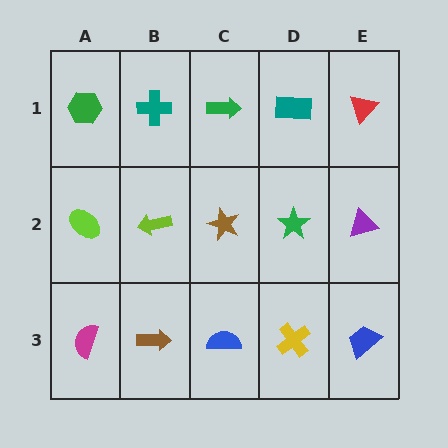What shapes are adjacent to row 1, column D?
A green star (row 2, column D), a green arrow (row 1, column C), a red triangle (row 1, column E).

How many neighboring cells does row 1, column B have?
3.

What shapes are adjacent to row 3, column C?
A brown star (row 2, column C), a brown arrow (row 3, column B), a yellow cross (row 3, column D).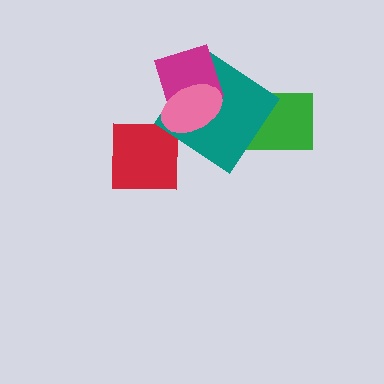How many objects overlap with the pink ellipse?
2 objects overlap with the pink ellipse.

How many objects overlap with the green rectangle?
1 object overlaps with the green rectangle.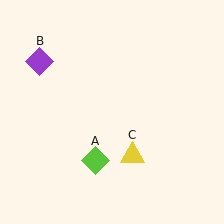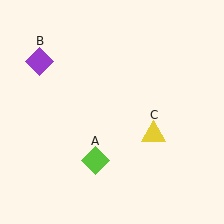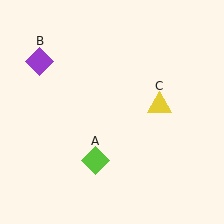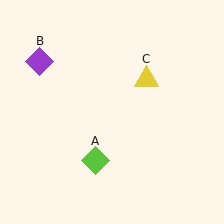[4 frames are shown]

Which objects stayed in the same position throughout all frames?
Lime diamond (object A) and purple diamond (object B) remained stationary.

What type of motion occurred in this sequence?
The yellow triangle (object C) rotated counterclockwise around the center of the scene.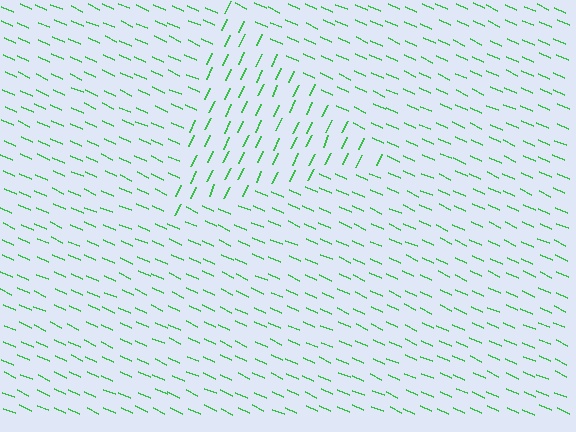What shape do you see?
I see a triangle.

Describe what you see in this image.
The image is filled with small green line segments. A triangle region in the image has lines oriented differently from the surrounding lines, creating a visible texture boundary.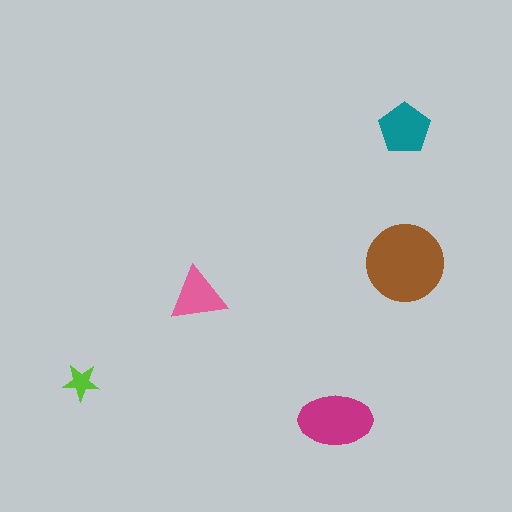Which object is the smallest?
The lime star.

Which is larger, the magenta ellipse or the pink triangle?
The magenta ellipse.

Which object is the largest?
The brown circle.